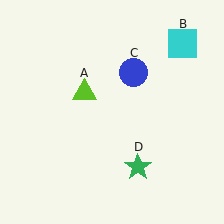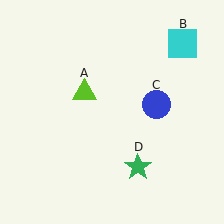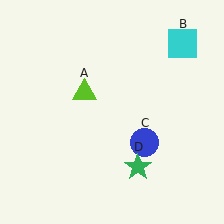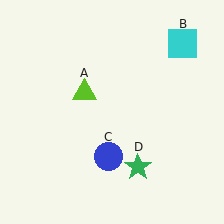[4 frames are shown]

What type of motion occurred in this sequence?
The blue circle (object C) rotated clockwise around the center of the scene.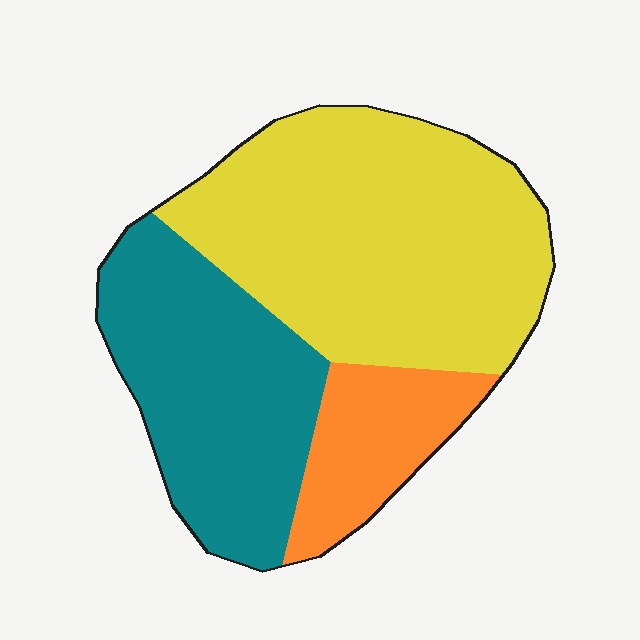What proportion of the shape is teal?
Teal takes up about one third (1/3) of the shape.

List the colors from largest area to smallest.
From largest to smallest: yellow, teal, orange.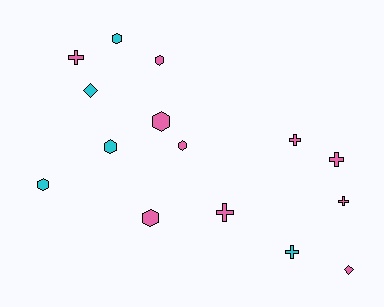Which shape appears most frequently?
Hexagon, with 7 objects.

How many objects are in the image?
There are 15 objects.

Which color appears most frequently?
Pink, with 10 objects.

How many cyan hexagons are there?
There are 3 cyan hexagons.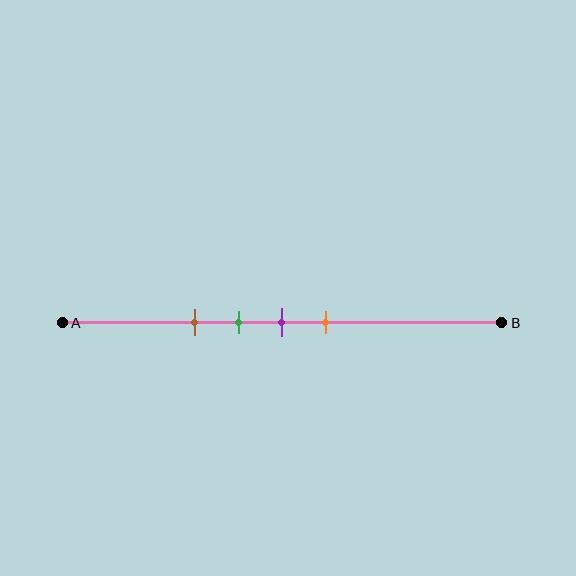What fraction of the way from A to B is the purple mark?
The purple mark is approximately 50% (0.5) of the way from A to B.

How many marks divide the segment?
There are 4 marks dividing the segment.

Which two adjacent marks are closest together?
The green and purple marks are the closest adjacent pair.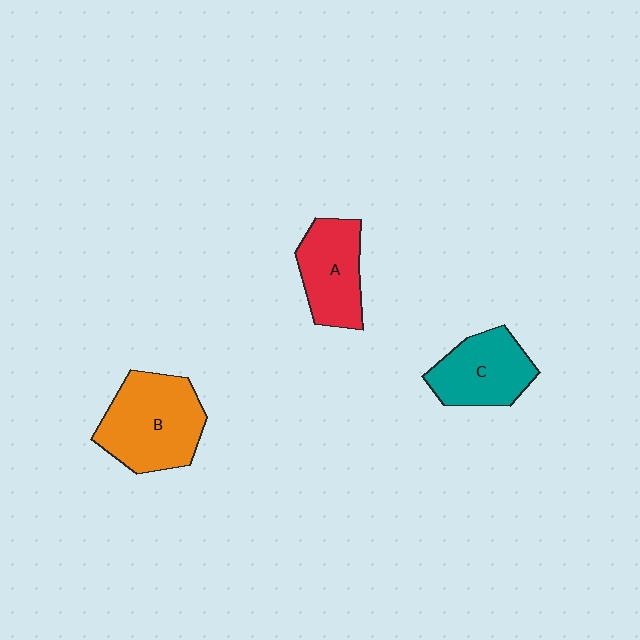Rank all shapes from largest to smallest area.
From largest to smallest: B (orange), C (teal), A (red).